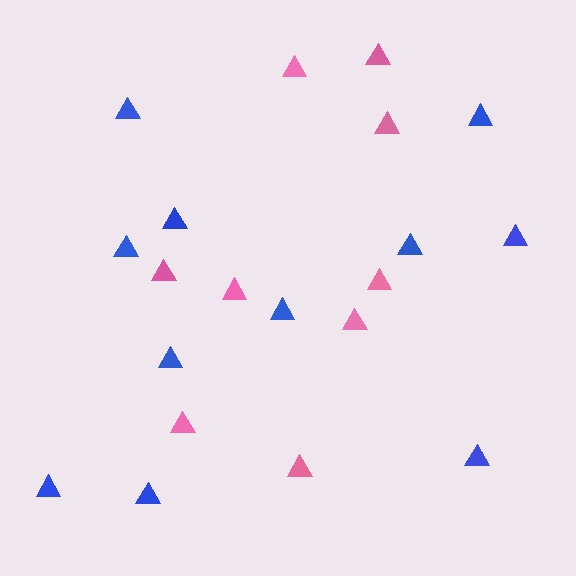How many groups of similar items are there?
There are 2 groups: one group of pink triangles (9) and one group of blue triangles (11).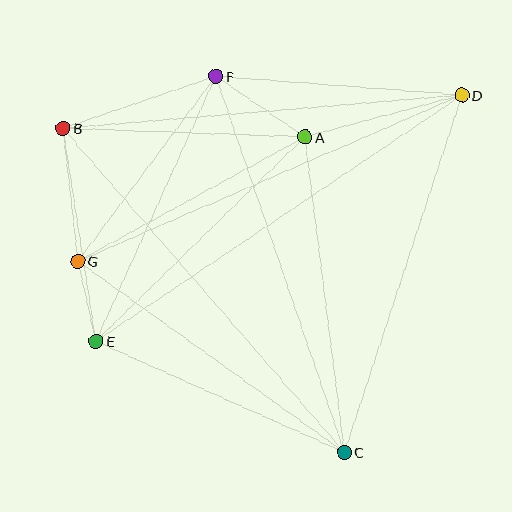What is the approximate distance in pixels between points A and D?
The distance between A and D is approximately 162 pixels.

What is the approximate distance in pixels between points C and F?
The distance between C and F is approximately 397 pixels.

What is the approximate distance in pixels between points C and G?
The distance between C and G is approximately 327 pixels.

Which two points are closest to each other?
Points E and G are closest to each other.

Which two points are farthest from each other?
Points D and E are farthest from each other.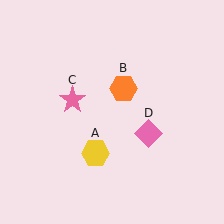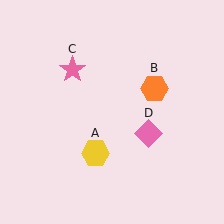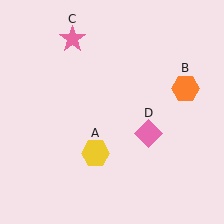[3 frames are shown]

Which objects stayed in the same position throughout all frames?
Yellow hexagon (object A) and pink diamond (object D) remained stationary.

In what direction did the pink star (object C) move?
The pink star (object C) moved up.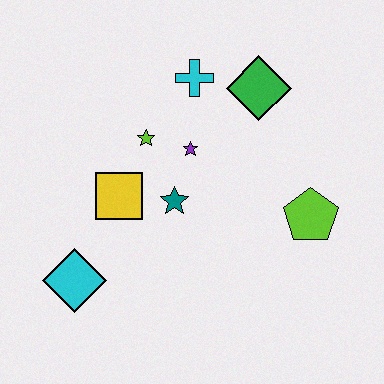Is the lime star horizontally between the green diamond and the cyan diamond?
Yes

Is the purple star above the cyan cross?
No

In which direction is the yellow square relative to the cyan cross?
The yellow square is below the cyan cross.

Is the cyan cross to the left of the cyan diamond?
No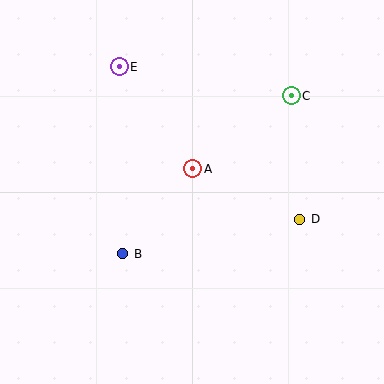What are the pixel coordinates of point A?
Point A is at (193, 169).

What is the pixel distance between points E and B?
The distance between E and B is 187 pixels.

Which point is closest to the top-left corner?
Point E is closest to the top-left corner.